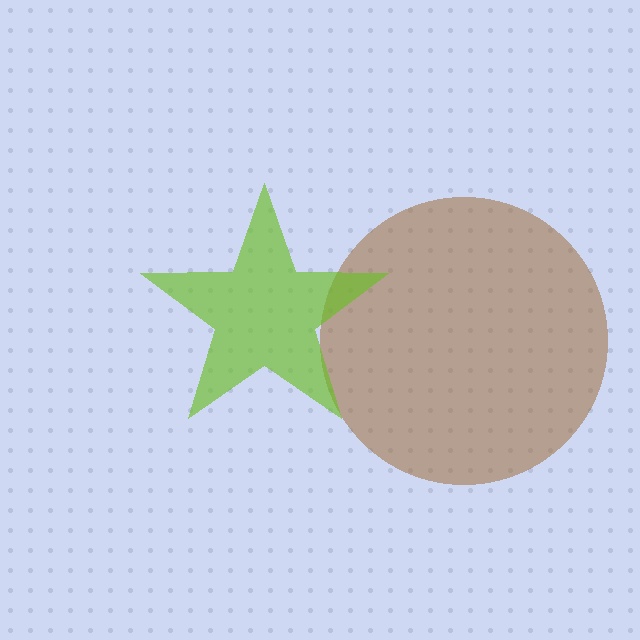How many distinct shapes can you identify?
There are 2 distinct shapes: a brown circle, a lime star.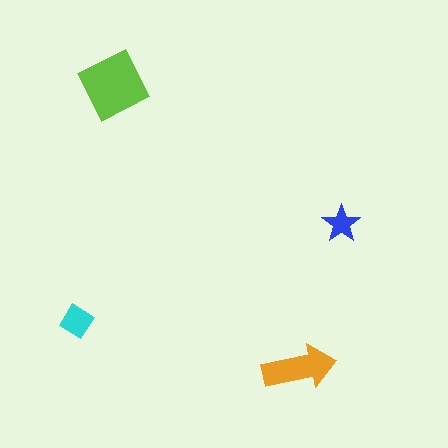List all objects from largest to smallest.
The lime diamond, the orange arrow, the cyan diamond, the blue star.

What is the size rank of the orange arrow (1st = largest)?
2nd.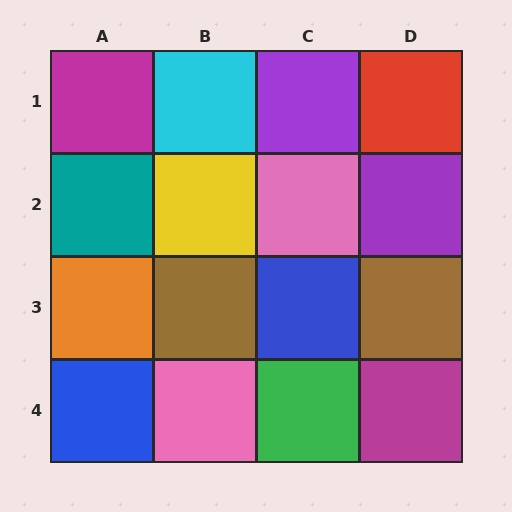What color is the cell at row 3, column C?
Blue.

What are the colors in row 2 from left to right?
Teal, yellow, pink, purple.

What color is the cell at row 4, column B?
Pink.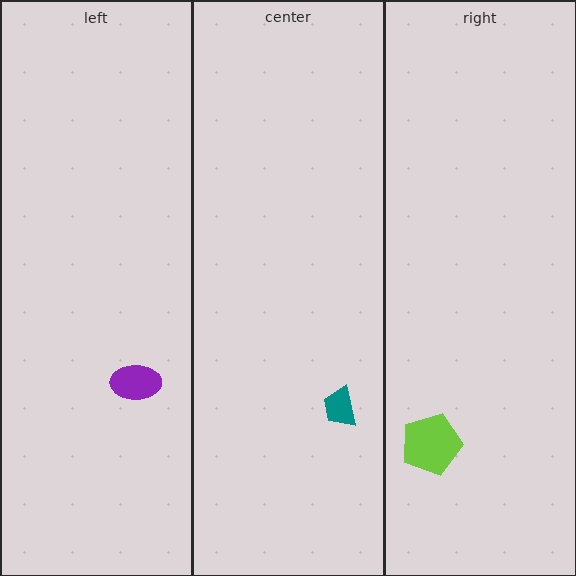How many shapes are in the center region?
1.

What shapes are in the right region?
The lime pentagon.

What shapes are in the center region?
The teal trapezoid.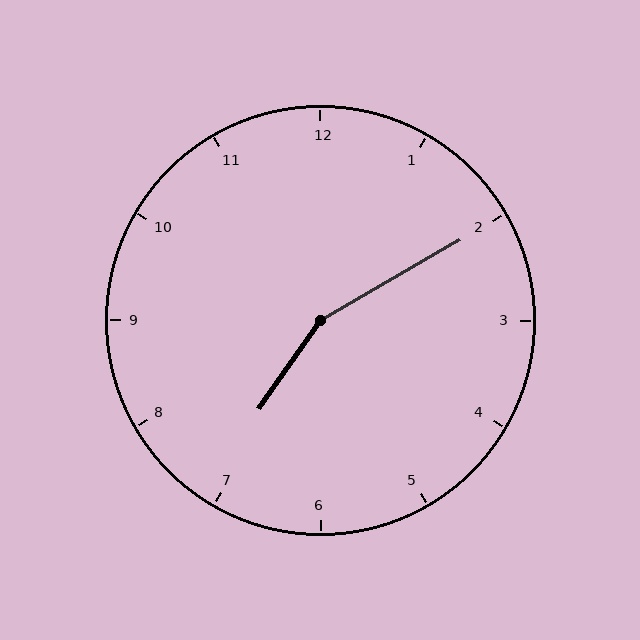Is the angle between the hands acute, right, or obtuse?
It is obtuse.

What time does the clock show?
7:10.